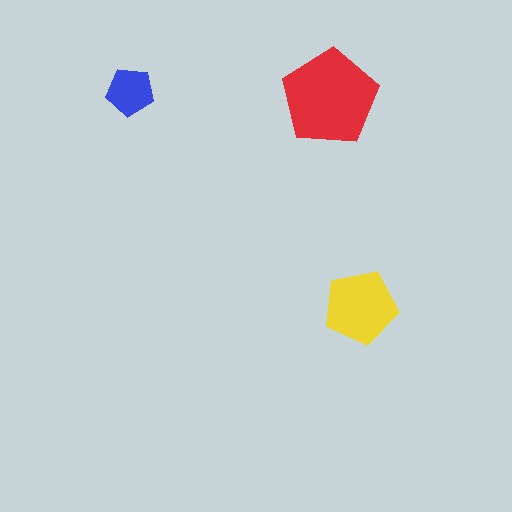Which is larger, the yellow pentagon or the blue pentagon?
The yellow one.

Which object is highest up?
The blue pentagon is topmost.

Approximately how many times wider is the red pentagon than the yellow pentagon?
About 1.5 times wider.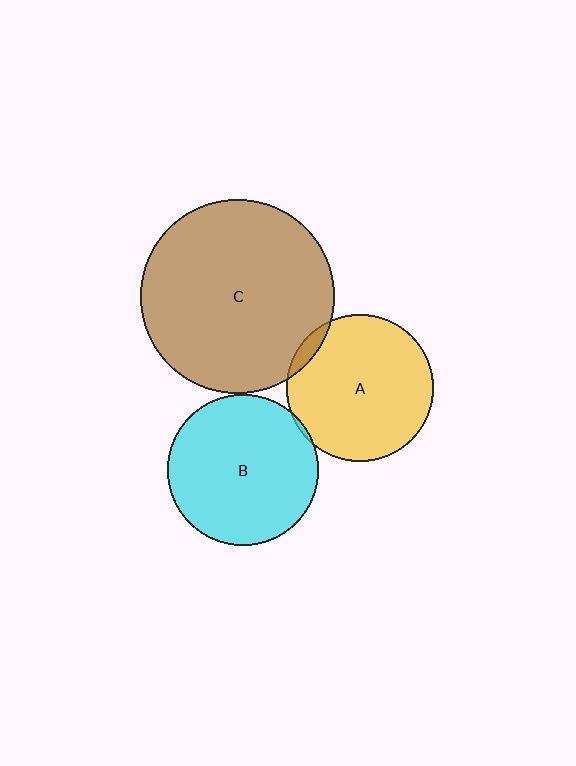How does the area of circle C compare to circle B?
Approximately 1.7 times.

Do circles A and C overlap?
Yes.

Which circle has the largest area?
Circle C (brown).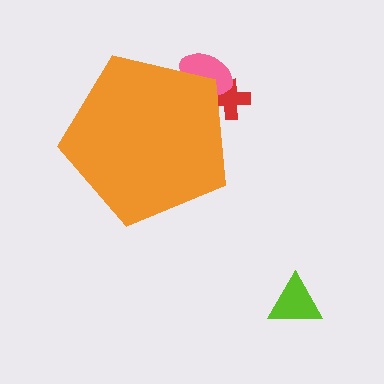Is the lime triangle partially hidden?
No, the lime triangle is fully visible.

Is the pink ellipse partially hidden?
Yes, the pink ellipse is partially hidden behind the orange pentagon.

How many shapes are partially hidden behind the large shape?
2 shapes are partially hidden.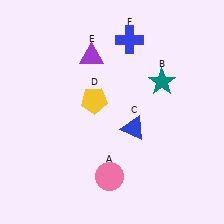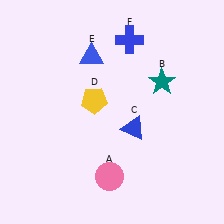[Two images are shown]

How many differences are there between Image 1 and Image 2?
There is 1 difference between the two images.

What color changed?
The triangle (E) changed from purple in Image 1 to blue in Image 2.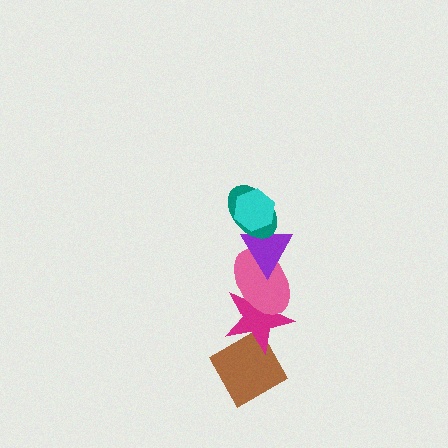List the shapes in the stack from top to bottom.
From top to bottom: the cyan hexagon, the teal ellipse, the purple triangle, the pink ellipse, the magenta star, the brown diamond.